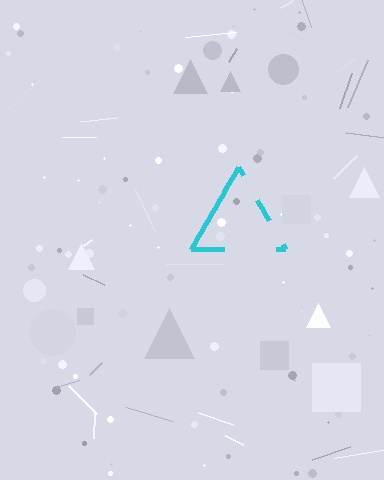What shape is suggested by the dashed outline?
The dashed outline suggests a triangle.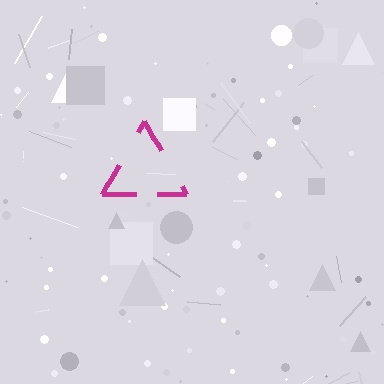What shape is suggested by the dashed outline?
The dashed outline suggests a triangle.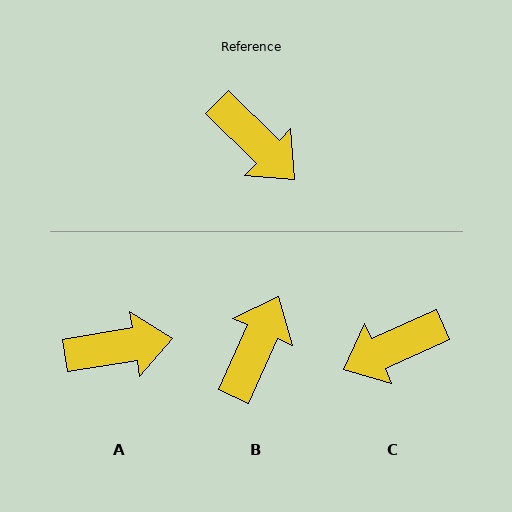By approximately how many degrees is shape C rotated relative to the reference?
Approximately 111 degrees clockwise.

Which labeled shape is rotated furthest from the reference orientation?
C, about 111 degrees away.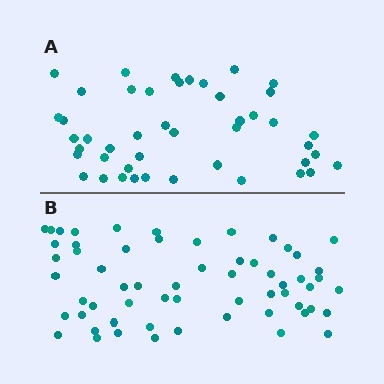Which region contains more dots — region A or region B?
Region B (the bottom region) has more dots.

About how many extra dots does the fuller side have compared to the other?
Region B has approximately 15 more dots than region A.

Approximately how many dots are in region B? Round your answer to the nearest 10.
About 60 dots.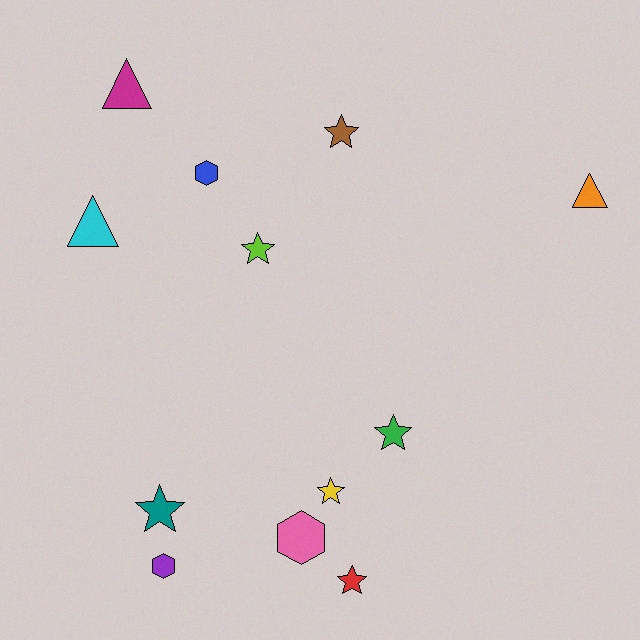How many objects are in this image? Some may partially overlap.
There are 12 objects.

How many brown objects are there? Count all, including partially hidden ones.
There is 1 brown object.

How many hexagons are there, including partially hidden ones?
There are 3 hexagons.